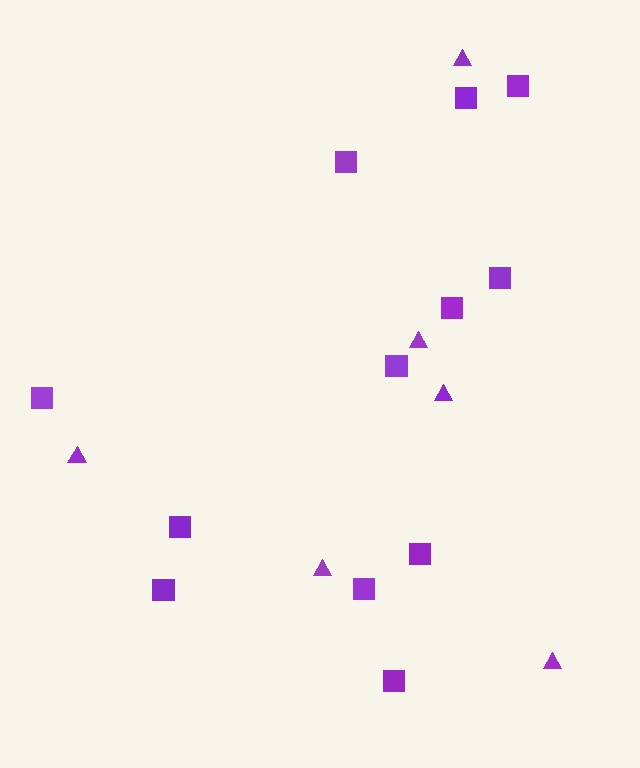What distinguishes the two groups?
There are 2 groups: one group of triangles (6) and one group of squares (12).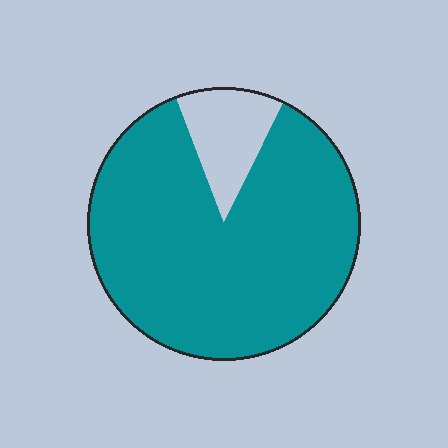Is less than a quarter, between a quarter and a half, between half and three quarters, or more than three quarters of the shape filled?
More than three quarters.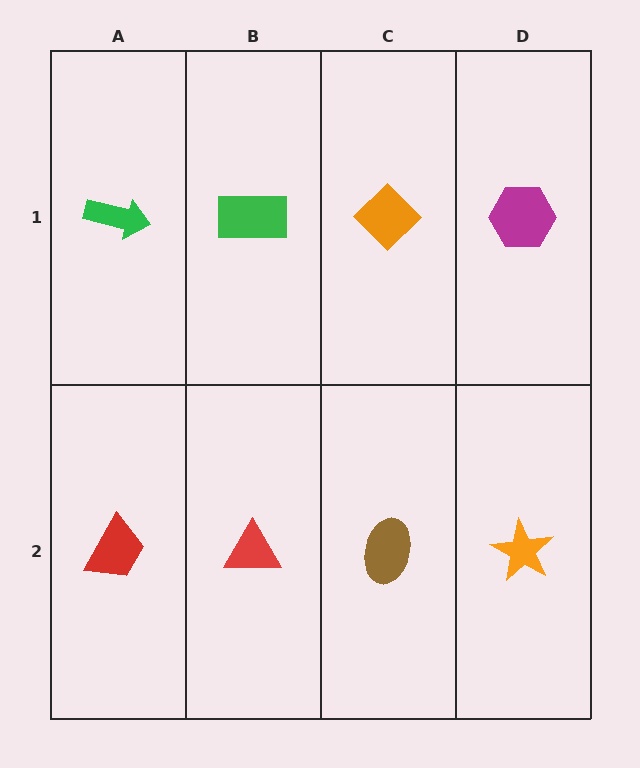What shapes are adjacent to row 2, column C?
An orange diamond (row 1, column C), a red triangle (row 2, column B), an orange star (row 2, column D).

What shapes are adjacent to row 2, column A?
A green arrow (row 1, column A), a red triangle (row 2, column B).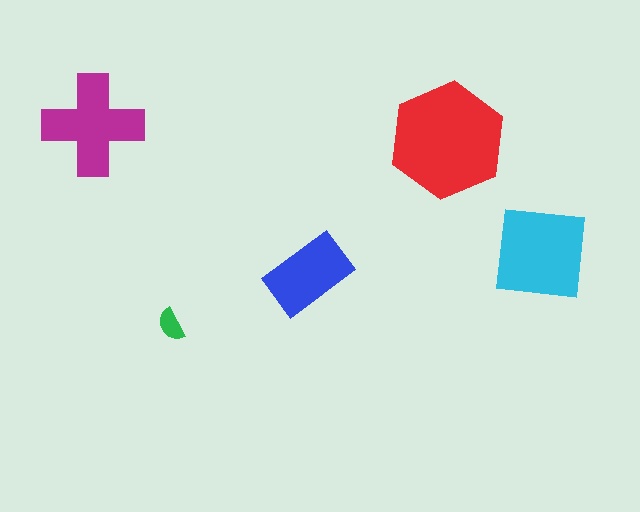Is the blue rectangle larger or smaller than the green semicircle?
Larger.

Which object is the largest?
The red hexagon.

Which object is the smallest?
The green semicircle.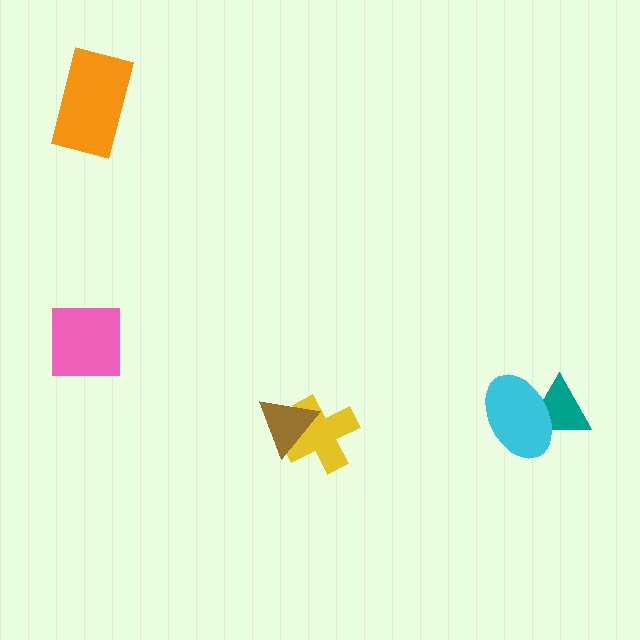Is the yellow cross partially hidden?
Yes, it is partially covered by another shape.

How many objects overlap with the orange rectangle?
0 objects overlap with the orange rectangle.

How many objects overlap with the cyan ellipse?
1 object overlaps with the cyan ellipse.